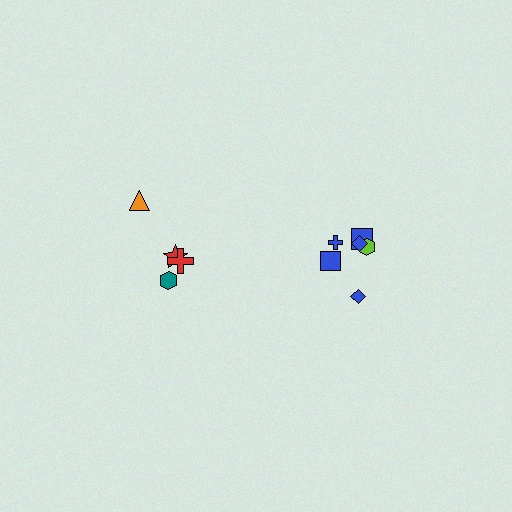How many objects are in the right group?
There are 6 objects.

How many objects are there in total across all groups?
There are 10 objects.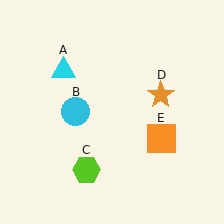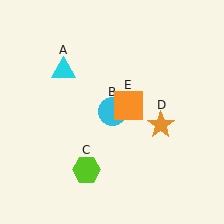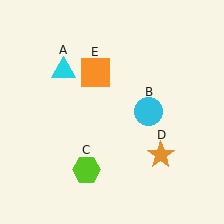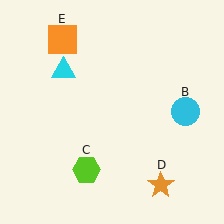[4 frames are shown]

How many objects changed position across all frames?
3 objects changed position: cyan circle (object B), orange star (object D), orange square (object E).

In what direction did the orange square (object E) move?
The orange square (object E) moved up and to the left.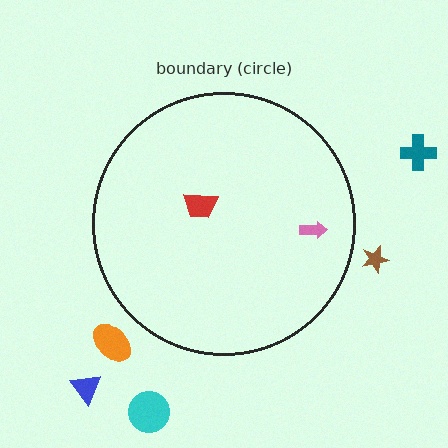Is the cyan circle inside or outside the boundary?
Outside.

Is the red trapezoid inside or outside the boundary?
Inside.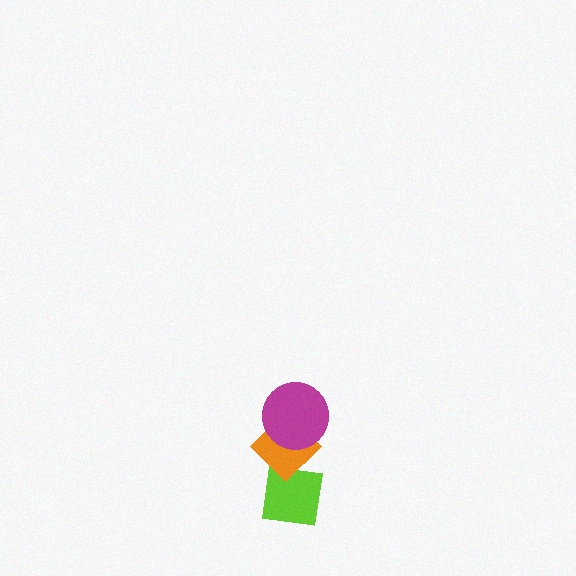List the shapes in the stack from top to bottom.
From top to bottom: the magenta circle, the orange diamond, the lime square.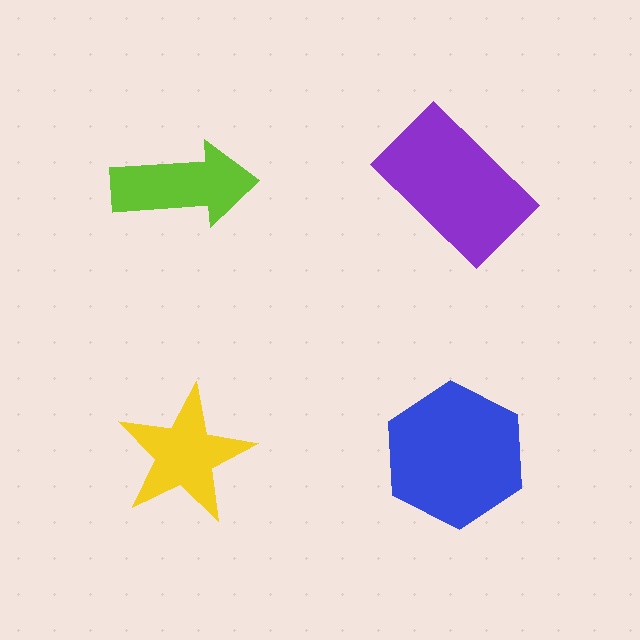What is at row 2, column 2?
A blue hexagon.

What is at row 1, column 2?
A purple rectangle.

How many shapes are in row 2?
2 shapes.